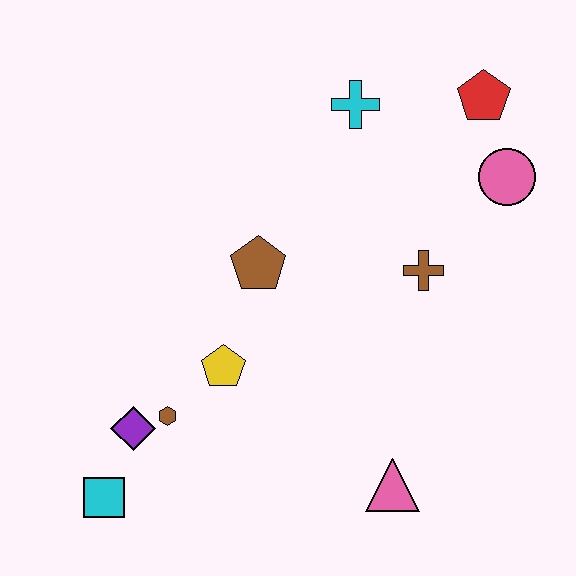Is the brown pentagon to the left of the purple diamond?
No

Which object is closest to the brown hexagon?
The purple diamond is closest to the brown hexagon.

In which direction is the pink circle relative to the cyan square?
The pink circle is to the right of the cyan square.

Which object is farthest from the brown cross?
The cyan square is farthest from the brown cross.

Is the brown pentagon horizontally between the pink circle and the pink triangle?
No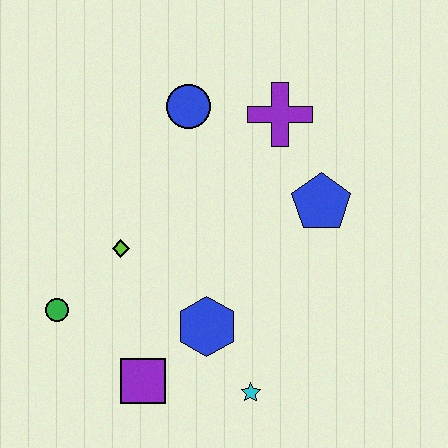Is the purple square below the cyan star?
No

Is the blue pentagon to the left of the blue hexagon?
No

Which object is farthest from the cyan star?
The blue circle is farthest from the cyan star.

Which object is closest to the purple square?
The blue hexagon is closest to the purple square.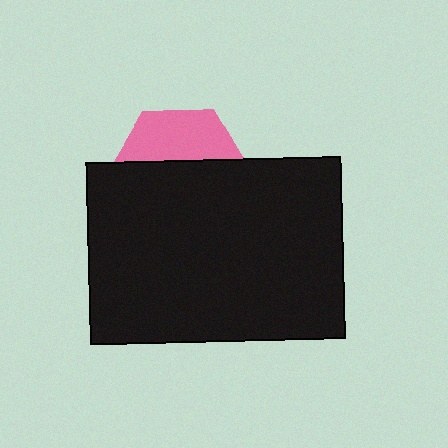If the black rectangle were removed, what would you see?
You would see the complete pink hexagon.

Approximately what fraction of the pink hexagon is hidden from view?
Roughly 62% of the pink hexagon is hidden behind the black rectangle.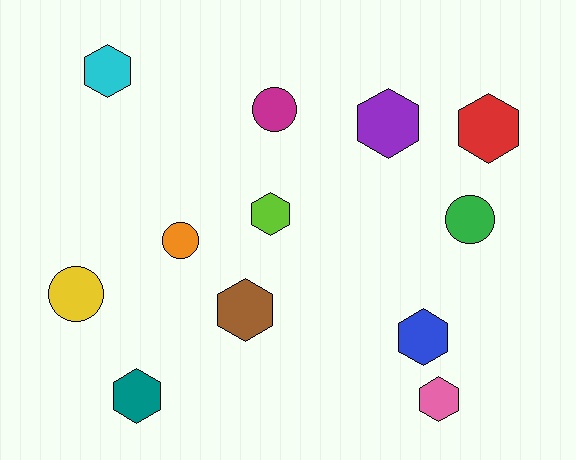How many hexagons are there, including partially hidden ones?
There are 8 hexagons.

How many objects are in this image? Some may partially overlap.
There are 12 objects.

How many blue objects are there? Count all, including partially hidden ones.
There is 1 blue object.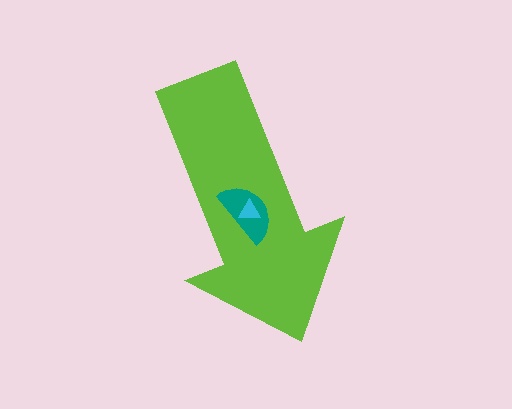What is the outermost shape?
The lime arrow.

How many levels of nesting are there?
3.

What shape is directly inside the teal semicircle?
The cyan triangle.